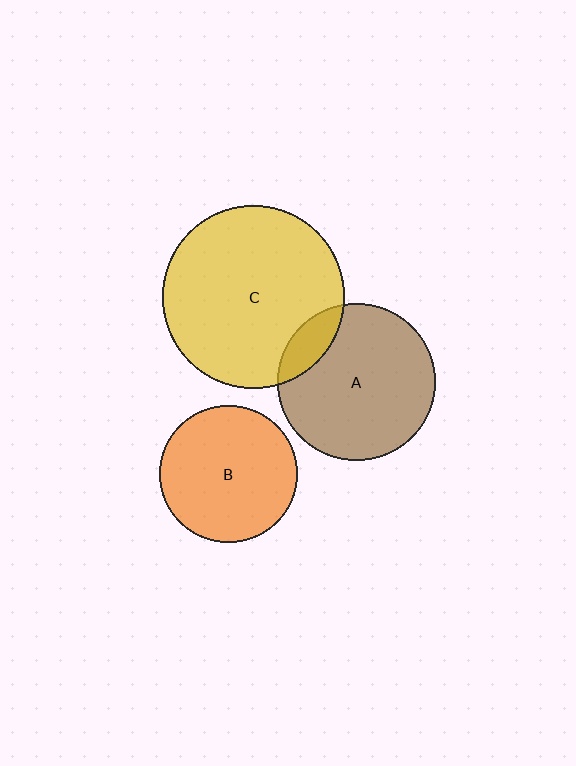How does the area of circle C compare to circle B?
Approximately 1.8 times.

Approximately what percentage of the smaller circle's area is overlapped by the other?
Approximately 15%.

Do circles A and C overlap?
Yes.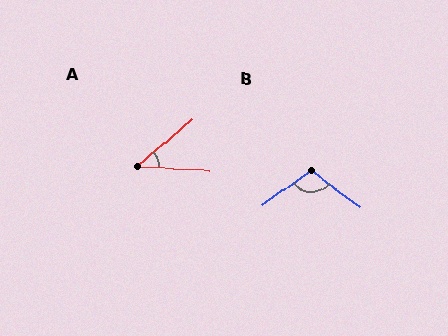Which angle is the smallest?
A, at approximately 43 degrees.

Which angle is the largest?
B, at approximately 107 degrees.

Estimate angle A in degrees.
Approximately 43 degrees.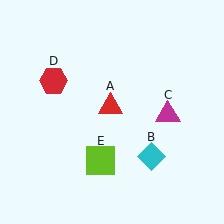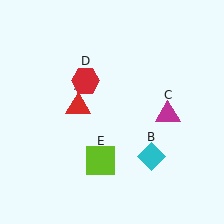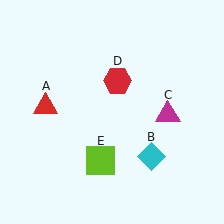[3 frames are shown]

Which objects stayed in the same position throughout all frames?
Cyan diamond (object B) and magenta triangle (object C) and lime square (object E) remained stationary.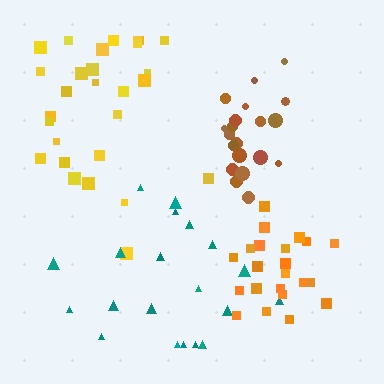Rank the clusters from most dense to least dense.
orange, brown, yellow, teal.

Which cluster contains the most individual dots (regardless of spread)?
Yellow (28).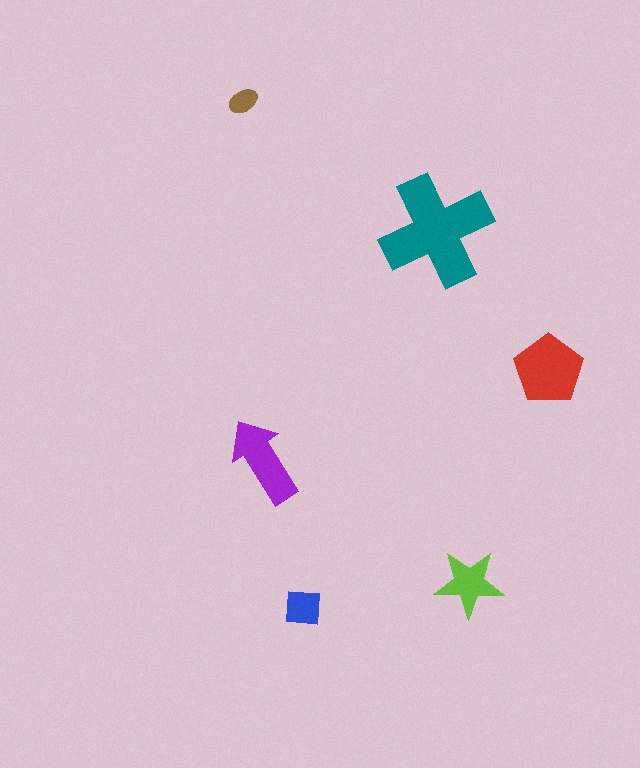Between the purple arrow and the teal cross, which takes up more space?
The teal cross.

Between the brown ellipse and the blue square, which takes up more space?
The blue square.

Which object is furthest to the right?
The red pentagon is rightmost.